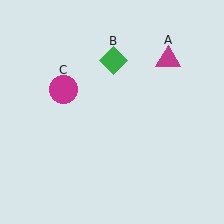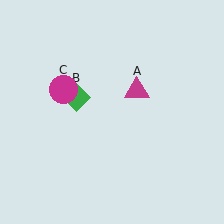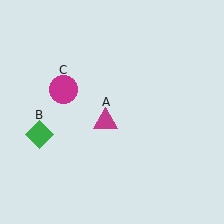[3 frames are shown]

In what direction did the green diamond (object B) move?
The green diamond (object B) moved down and to the left.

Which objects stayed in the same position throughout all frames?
Magenta circle (object C) remained stationary.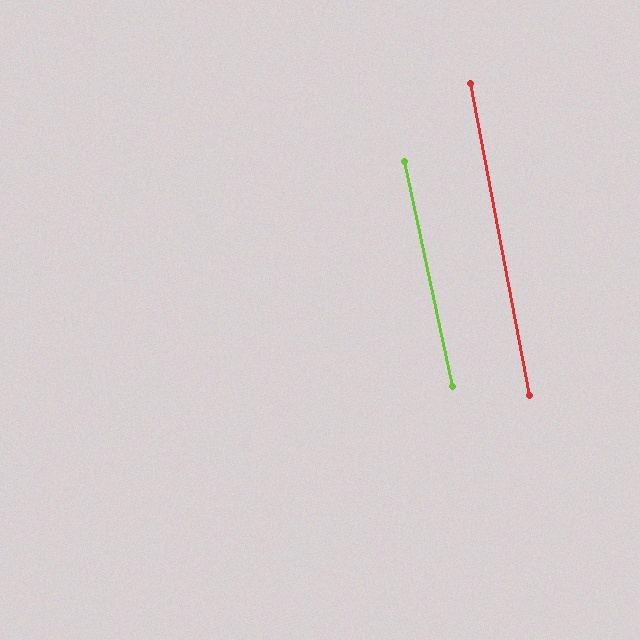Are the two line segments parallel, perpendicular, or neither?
Parallel — their directions differ by only 1.3°.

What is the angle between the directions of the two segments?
Approximately 1 degree.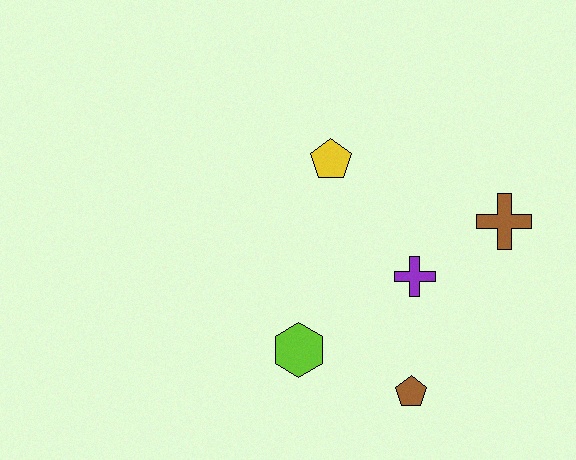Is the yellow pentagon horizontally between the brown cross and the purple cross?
No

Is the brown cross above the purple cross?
Yes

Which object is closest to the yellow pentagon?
The purple cross is closest to the yellow pentagon.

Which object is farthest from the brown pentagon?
The yellow pentagon is farthest from the brown pentagon.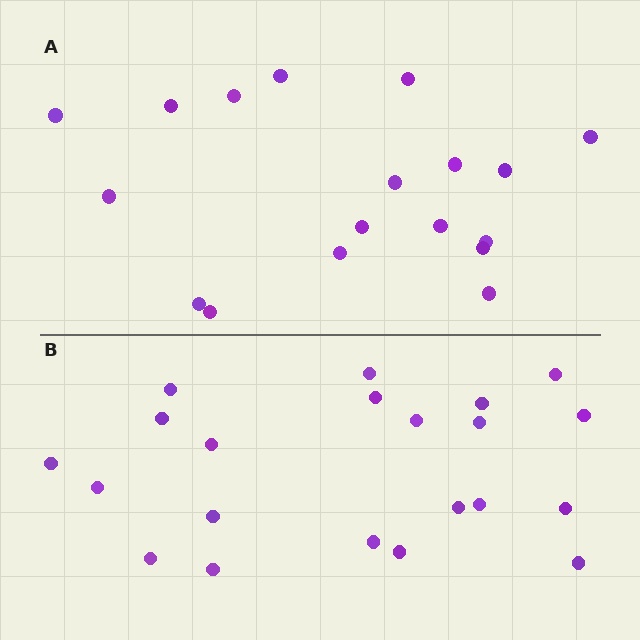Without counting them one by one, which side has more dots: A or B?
Region B (the bottom region) has more dots.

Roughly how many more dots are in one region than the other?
Region B has just a few more — roughly 2 or 3 more dots than region A.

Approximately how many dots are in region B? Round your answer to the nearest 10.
About 20 dots. (The exact count is 21, which rounds to 20.)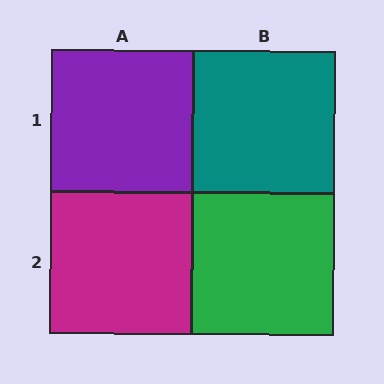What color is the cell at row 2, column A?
Magenta.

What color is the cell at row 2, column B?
Green.